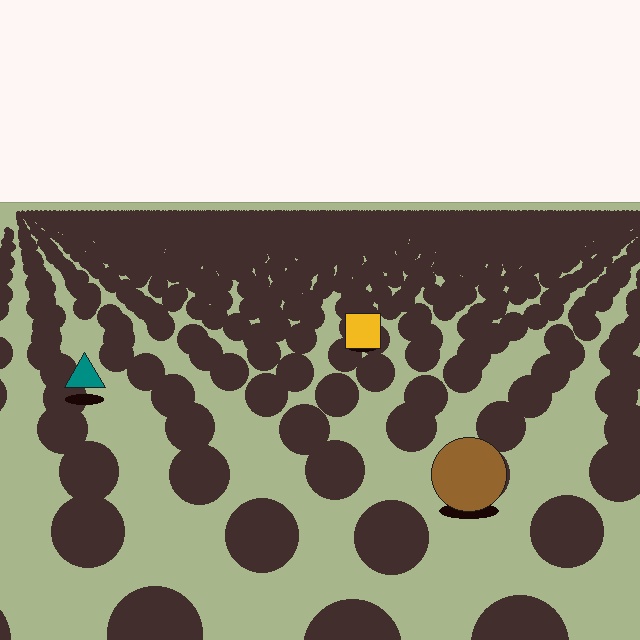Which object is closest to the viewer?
The brown circle is closest. The texture marks near it are larger and more spread out.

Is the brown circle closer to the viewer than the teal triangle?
Yes. The brown circle is closer — you can tell from the texture gradient: the ground texture is coarser near it.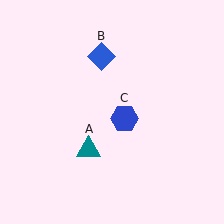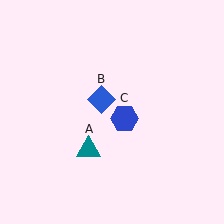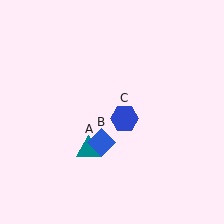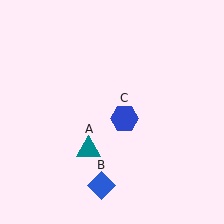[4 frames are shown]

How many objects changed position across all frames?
1 object changed position: blue diamond (object B).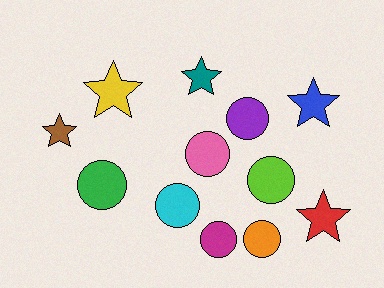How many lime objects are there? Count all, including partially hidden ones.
There is 1 lime object.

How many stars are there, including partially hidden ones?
There are 5 stars.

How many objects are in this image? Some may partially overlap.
There are 12 objects.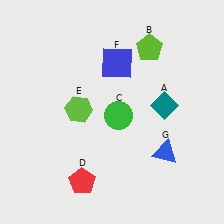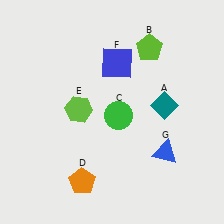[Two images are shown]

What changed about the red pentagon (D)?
In Image 1, D is red. In Image 2, it changed to orange.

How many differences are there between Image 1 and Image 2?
There is 1 difference between the two images.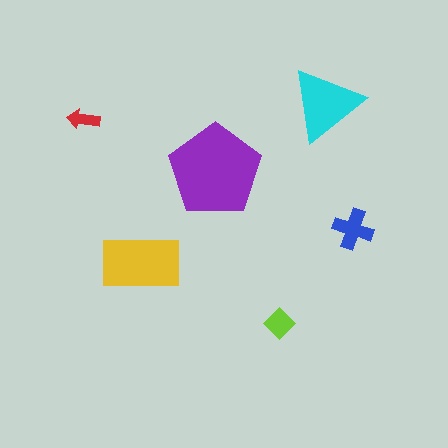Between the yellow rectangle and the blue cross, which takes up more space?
The yellow rectangle.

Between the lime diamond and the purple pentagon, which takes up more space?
The purple pentagon.